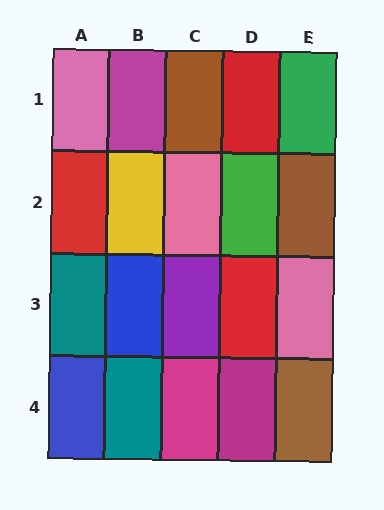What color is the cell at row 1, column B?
Magenta.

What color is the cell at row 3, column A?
Teal.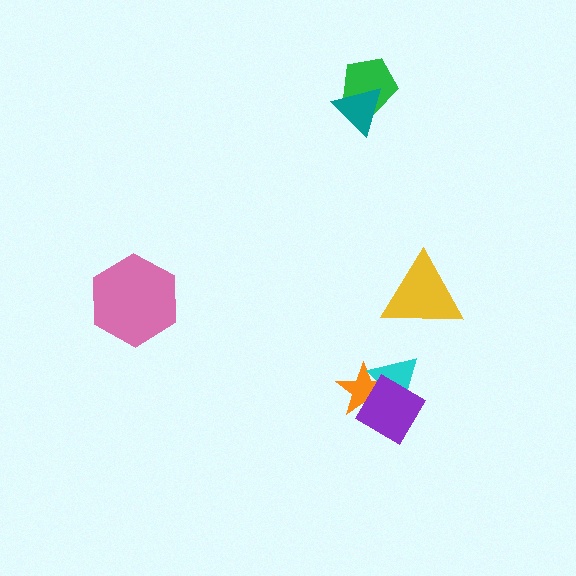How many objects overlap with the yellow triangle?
0 objects overlap with the yellow triangle.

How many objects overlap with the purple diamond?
2 objects overlap with the purple diamond.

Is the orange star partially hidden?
Yes, it is partially covered by another shape.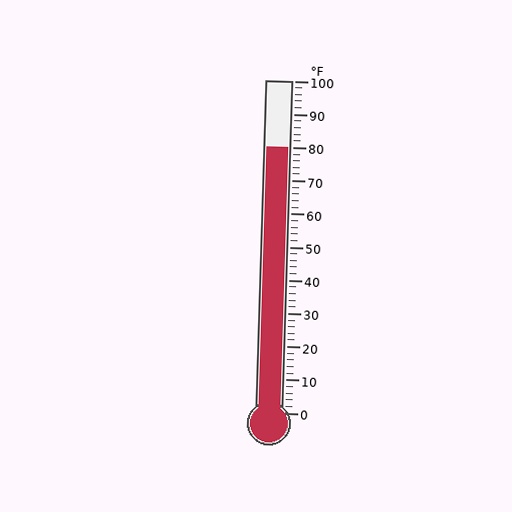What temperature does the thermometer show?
The thermometer shows approximately 80°F.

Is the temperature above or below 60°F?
The temperature is above 60°F.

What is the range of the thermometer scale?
The thermometer scale ranges from 0°F to 100°F.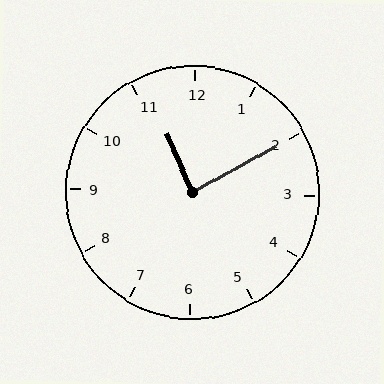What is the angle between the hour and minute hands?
Approximately 85 degrees.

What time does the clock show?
11:10.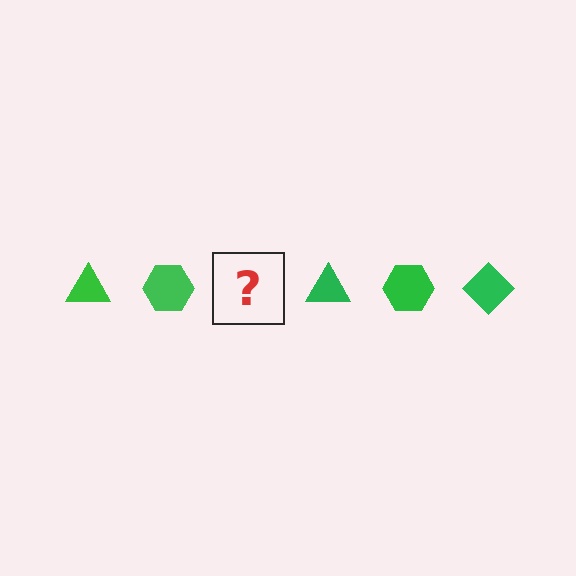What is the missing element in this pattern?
The missing element is a green diamond.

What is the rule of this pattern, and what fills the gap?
The rule is that the pattern cycles through triangle, hexagon, diamond shapes in green. The gap should be filled with a green diamond.